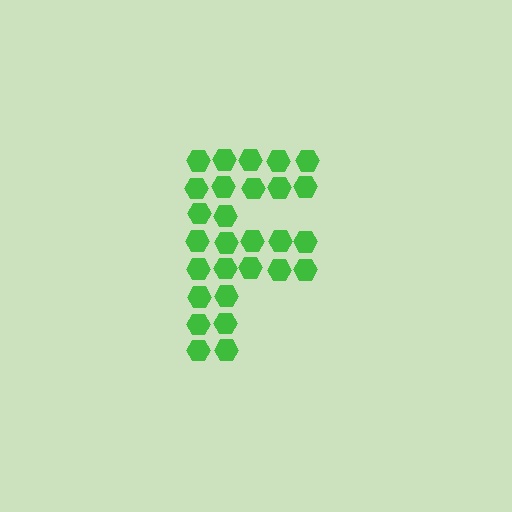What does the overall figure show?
The overall figure shows the letter F.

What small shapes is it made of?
It is made of small hexagons.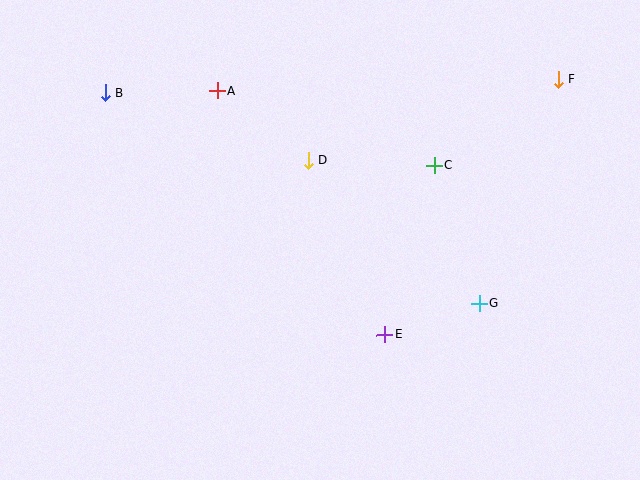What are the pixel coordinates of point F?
Point F is at (558, 79).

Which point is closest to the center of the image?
Point D at (309, 160) is closest to the center.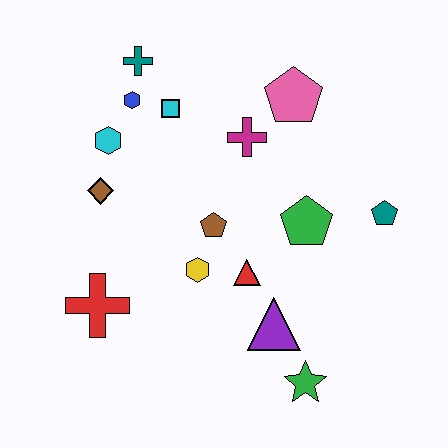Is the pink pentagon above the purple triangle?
Yes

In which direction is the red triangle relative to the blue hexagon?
The red triangle is below the blue hexagon.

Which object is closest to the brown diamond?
The cyan hexagon is closest to the brown diamond.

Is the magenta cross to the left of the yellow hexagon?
No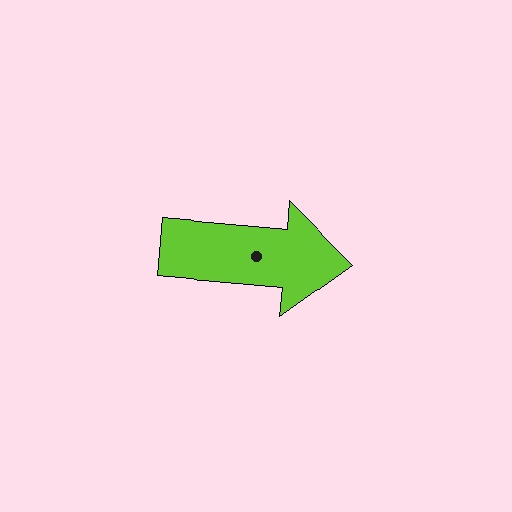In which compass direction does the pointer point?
East.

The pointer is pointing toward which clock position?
Roughly 3 o'clock.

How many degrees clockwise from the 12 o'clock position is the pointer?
Approximately 95 degrees.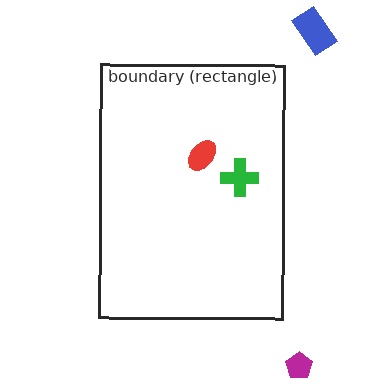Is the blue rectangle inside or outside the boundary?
Outside.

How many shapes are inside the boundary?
2 inside, 2 outside.